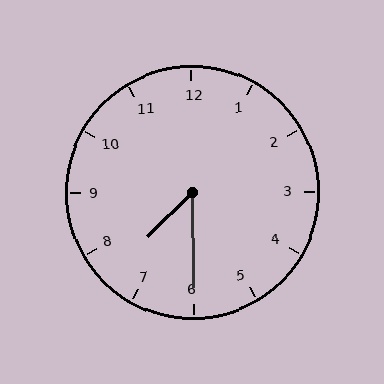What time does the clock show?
7:30.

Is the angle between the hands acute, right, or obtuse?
It is acute.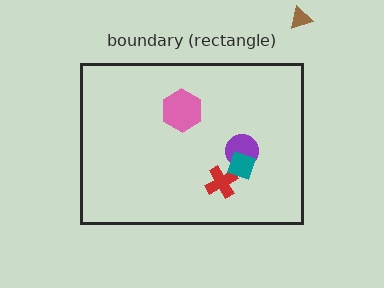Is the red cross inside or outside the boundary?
Inside.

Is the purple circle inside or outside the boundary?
Inside.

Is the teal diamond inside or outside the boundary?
Inside.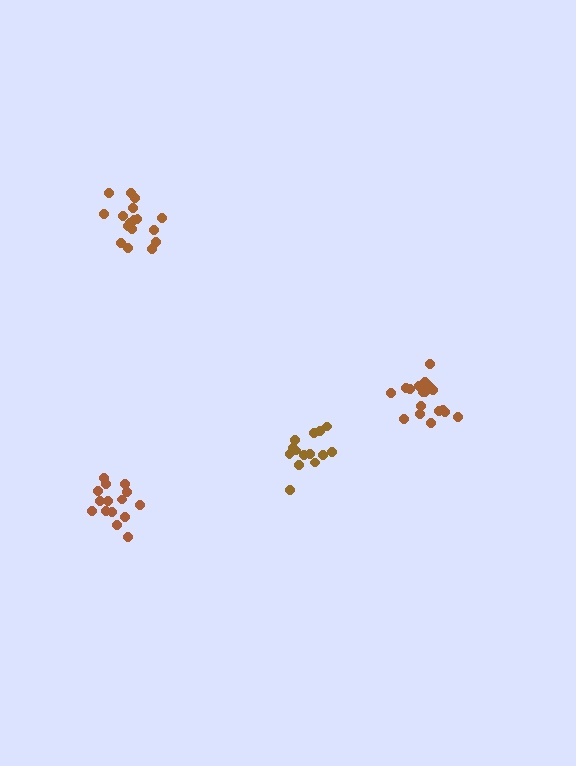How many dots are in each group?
Group 1: 17 dots, Group 2: 18 dots, Group 3: 14 dots, Group 4: 15 dots (64 total).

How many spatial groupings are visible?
There are 4 spatial groupings.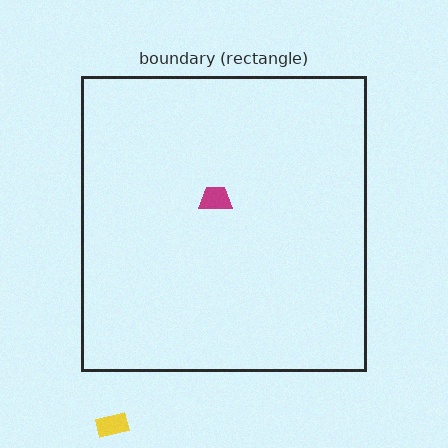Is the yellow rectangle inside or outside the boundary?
Outside.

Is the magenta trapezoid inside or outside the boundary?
Inside.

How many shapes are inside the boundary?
1 inside, 1 outside.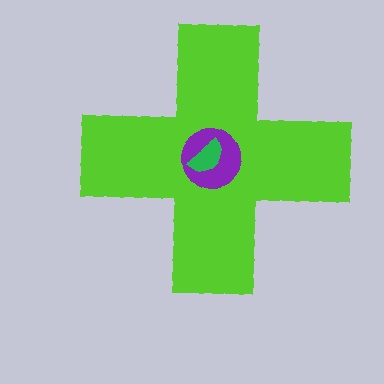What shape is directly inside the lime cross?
The purple circle.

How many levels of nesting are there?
3.